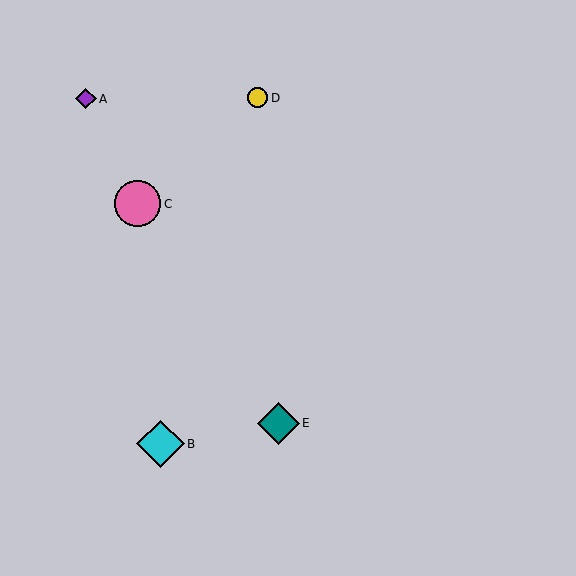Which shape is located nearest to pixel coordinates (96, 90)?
The purple diamond (labeled A) at (86, 99) is nearest to that location.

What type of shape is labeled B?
Shape B is a cyan diamond.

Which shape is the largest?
The cyan diamond (labeled B) is the largest.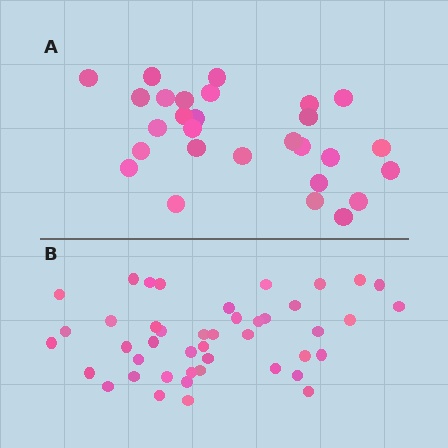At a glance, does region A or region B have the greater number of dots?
Region B (the bottom region) has more dots.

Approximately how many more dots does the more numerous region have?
Region B has approximately 15 more dots than region A.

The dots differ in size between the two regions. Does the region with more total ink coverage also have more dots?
No. Region A has more total ink coverage because its dots are larger, but region B actually contains more individual dots. Total area can be misleading — the number of items is what matters here.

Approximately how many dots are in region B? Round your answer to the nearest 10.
About 40 dots. (The exact count is 44, which rounds to 40.)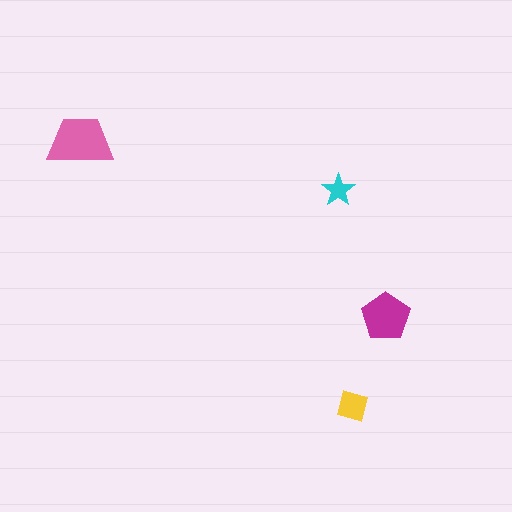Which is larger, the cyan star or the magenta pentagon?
The magenta pentagon.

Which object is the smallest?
The cyan star.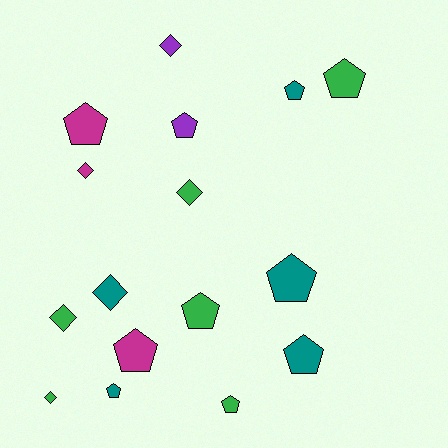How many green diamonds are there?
There are 3 green diamonds.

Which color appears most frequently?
Green, with 6 objects.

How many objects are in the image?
There are 16 objects.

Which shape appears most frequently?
Pentagon, with 10 objects.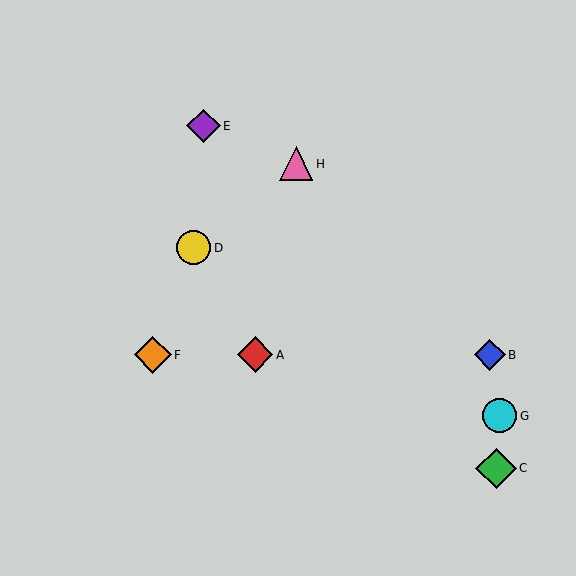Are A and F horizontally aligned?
Yes, both are at y≈355.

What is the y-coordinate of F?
Object F is at y≈355.